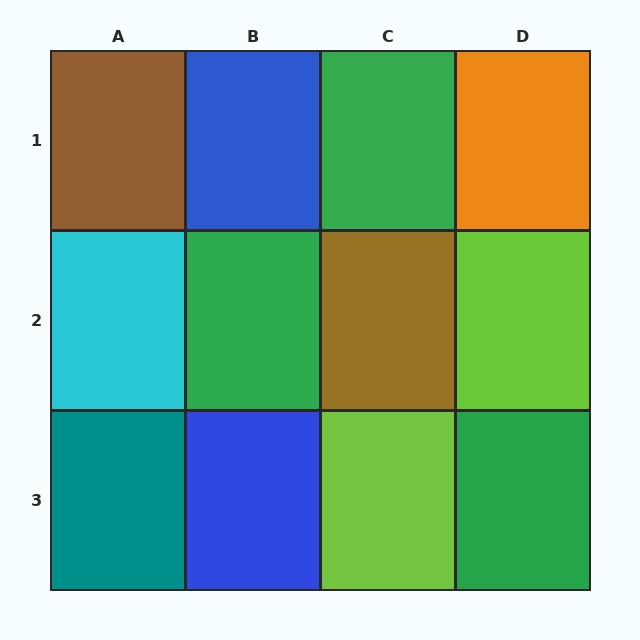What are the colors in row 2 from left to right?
Cyan, green, brown, lime.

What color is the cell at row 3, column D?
Green.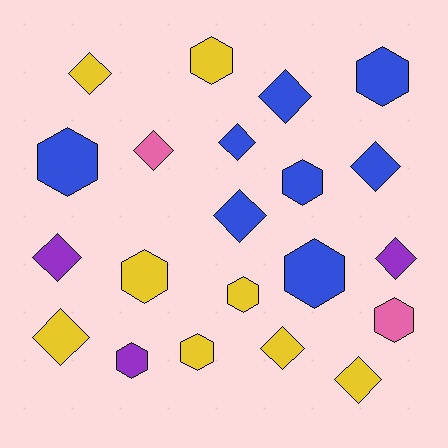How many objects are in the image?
There are 21 objects.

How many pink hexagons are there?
There is 1 pink hexagon.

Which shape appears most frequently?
Diamond, with 11 objects.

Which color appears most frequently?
Yellow, with 8 objects.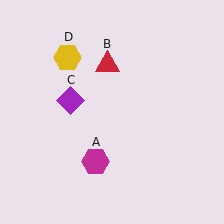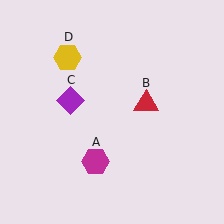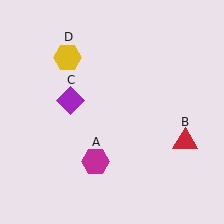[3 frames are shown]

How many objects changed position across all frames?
1 object changed position: red triangle (object B).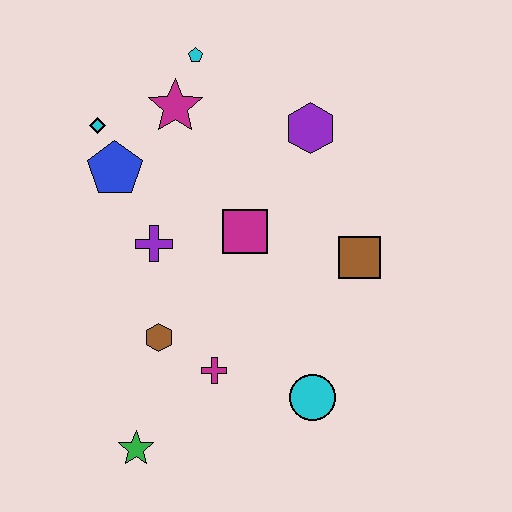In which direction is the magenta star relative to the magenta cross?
The magenta star is above the magenta cross.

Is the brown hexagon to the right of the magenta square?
No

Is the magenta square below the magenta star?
Yes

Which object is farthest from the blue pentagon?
The cyan circle is farthest from the blue pentagon.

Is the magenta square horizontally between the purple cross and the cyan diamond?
No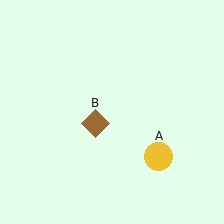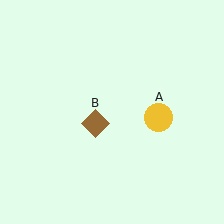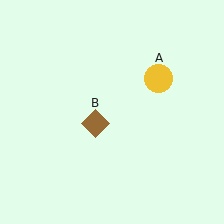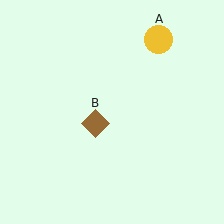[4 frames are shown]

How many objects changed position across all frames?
1 object changed position: yellow circle (object A).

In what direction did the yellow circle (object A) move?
The yellow circle (object A) moved up.